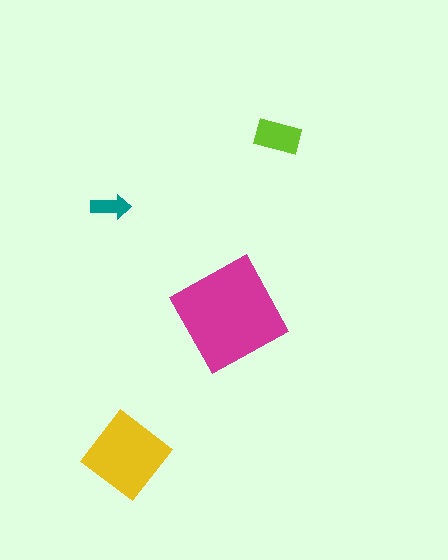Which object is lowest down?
The yellow diamond is bottommost.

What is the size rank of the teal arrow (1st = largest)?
4th.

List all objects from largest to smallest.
The magenta diamond, the yellow diamond, the lime rectangle, the teal arrow.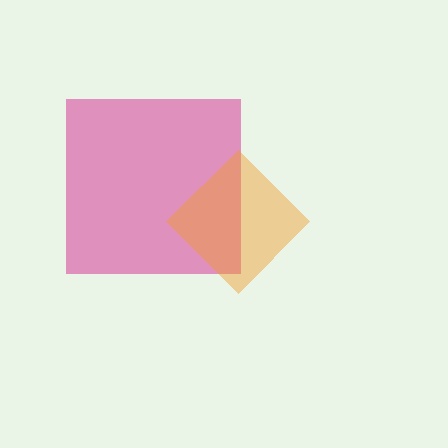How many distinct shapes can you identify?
There are 2 distinct shapes: a magenta square, an orange diamond.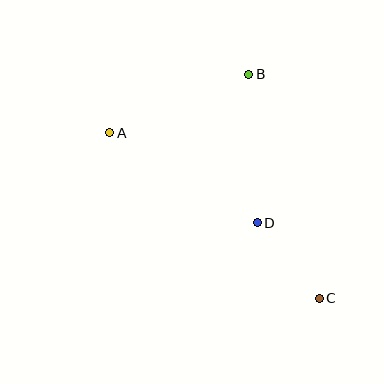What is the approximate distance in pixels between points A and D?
The distance between A and D is approximately 173 pixels.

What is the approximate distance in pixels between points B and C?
The distance between B and C is approximately 235 pixels.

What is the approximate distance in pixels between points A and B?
The distance between A and B is approximately 151 pixels.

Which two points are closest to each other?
Points C and D are closest to each other.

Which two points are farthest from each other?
Points A and C are farthest from each other.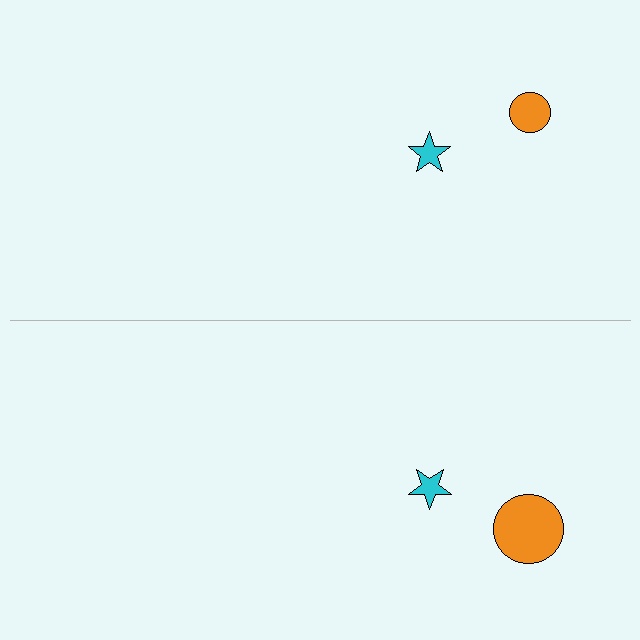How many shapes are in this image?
There are 4 shapes in this image.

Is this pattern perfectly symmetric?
No, the pattern is not perfectly symmetric. The orange circle on the bottom side has a different size than its mirror counterpart.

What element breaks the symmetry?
The orange circle on the bottom side has a different size than its mirror counterpart.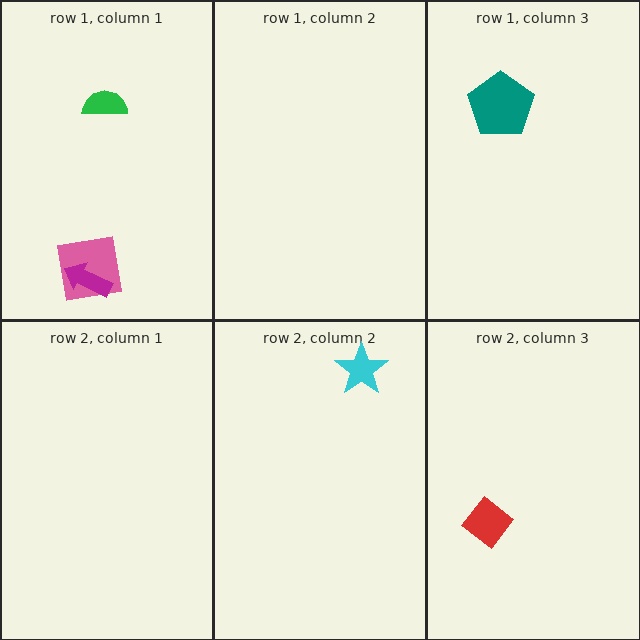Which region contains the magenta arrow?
The row 1, column 1 region.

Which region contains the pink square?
The row 1, column 1 region.